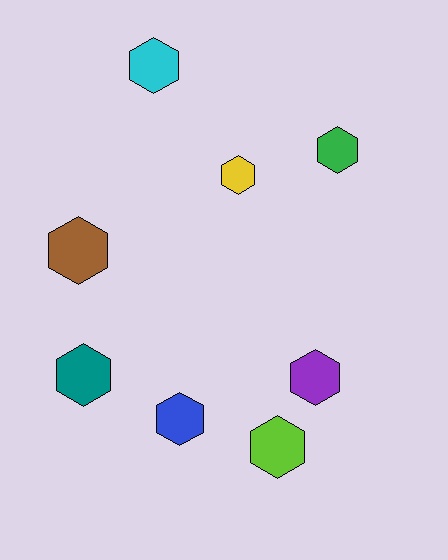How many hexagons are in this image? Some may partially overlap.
There are 8 hexagons.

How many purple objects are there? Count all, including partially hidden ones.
There is 1 purple object.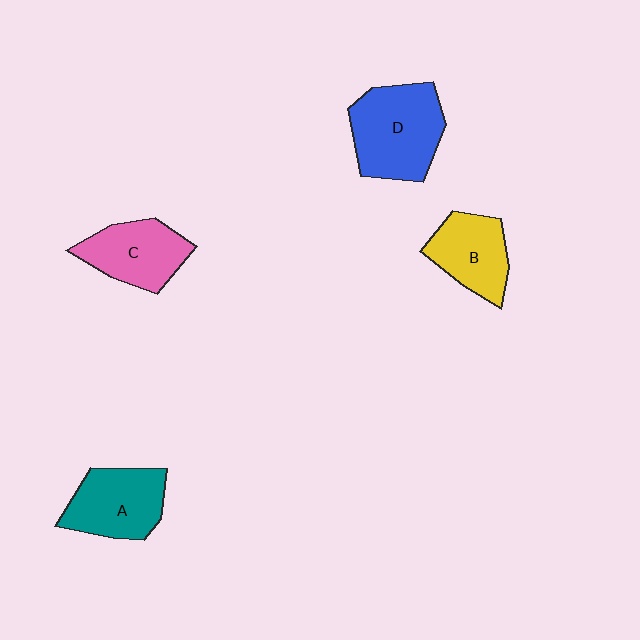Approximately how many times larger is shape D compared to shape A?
Approximately 1.3 times.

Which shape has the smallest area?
Shape B (yellow).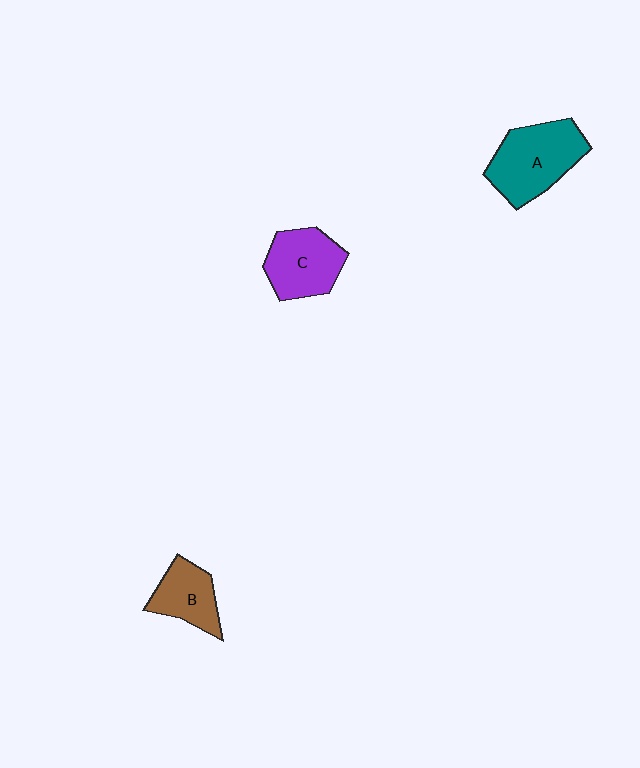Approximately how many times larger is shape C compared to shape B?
Approximately 1.3 times.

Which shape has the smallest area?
Shape B (brown).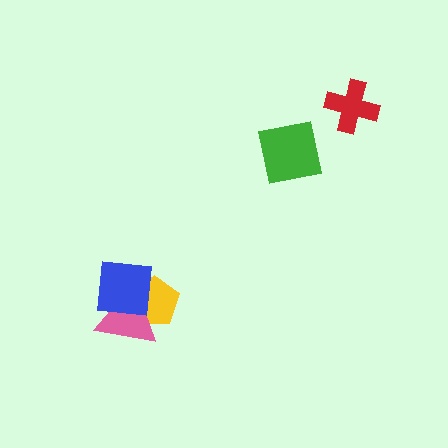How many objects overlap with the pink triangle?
2 objects overlap with the pink triangle.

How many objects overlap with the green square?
0 objects overlap with the green square.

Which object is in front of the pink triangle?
The blue square is in front of the pink triangle.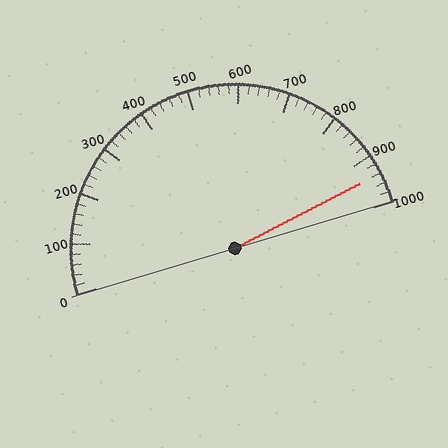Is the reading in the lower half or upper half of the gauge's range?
The reading is in the upper half of the range (0 to 1000).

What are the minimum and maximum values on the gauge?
The gauge ranges from 0 to 1000.